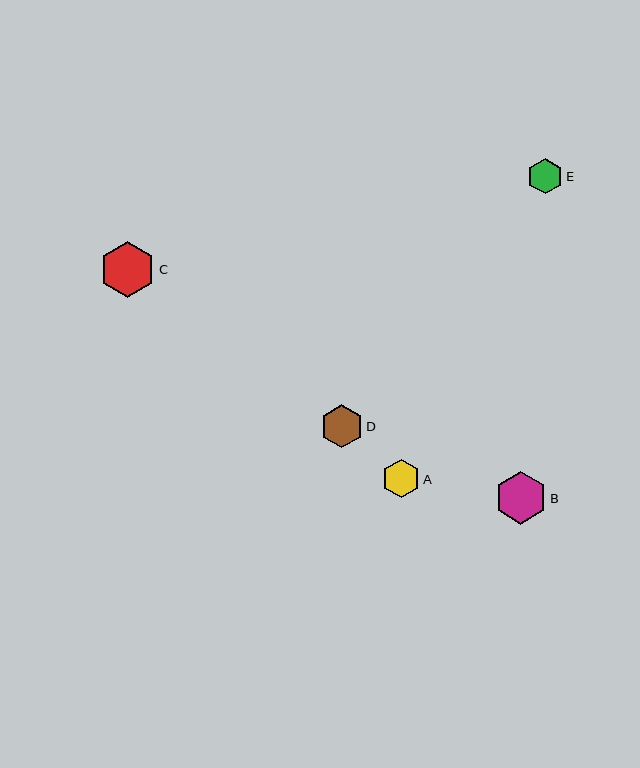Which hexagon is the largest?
Hexagon C is the largest with a size of approximately 56 pixels.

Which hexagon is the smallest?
Hexagon E is the smallest with a size of approximately 36 pixels.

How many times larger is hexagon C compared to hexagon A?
Hexagon C is approximately 1.5 times the size of hexagon A.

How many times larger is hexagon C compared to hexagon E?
Hexagon C is approximately 1.6 times the size of hexagon E.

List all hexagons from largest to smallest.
From largest to smallest: C, B, D, A, E.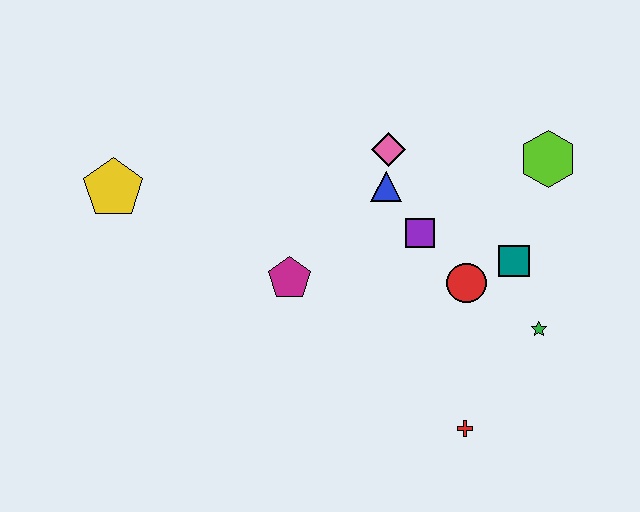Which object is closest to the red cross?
The green star is closest to the red cross.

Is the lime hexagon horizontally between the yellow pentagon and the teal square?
No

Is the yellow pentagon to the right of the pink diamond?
No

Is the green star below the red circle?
Yes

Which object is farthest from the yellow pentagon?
The green star is farthest from the yellow pentagon.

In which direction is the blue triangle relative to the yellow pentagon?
The blue triangle is to the right of the yellow pentagon.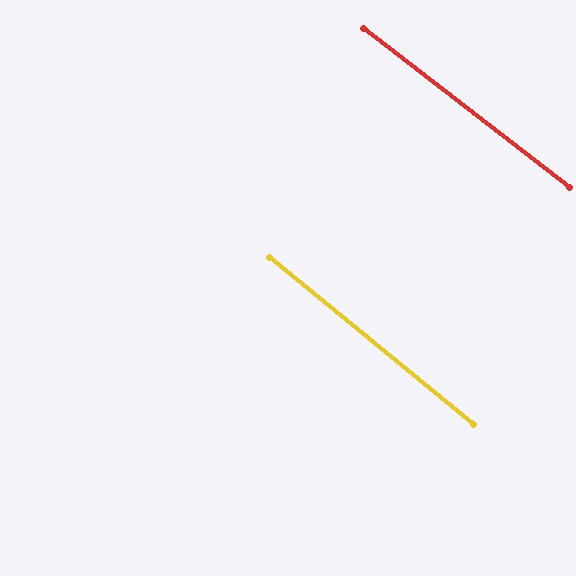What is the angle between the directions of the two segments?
Approximately 2 degrees.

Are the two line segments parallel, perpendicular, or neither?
Parallel — their directions differ by only 1.6°.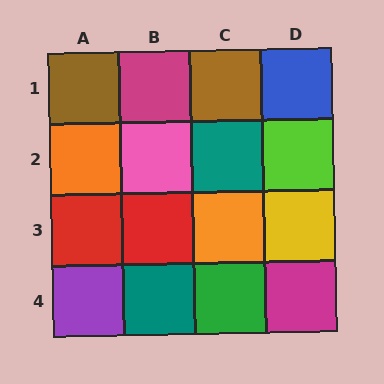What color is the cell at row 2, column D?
Lime.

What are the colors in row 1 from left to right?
Brown, magenta, brown, blue.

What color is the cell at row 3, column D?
Yellow.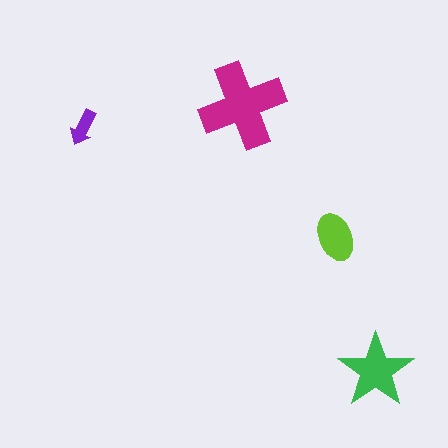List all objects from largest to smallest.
The magenta cross, the green star, the lime ellipse, the purple arrow.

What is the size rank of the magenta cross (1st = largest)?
1st.